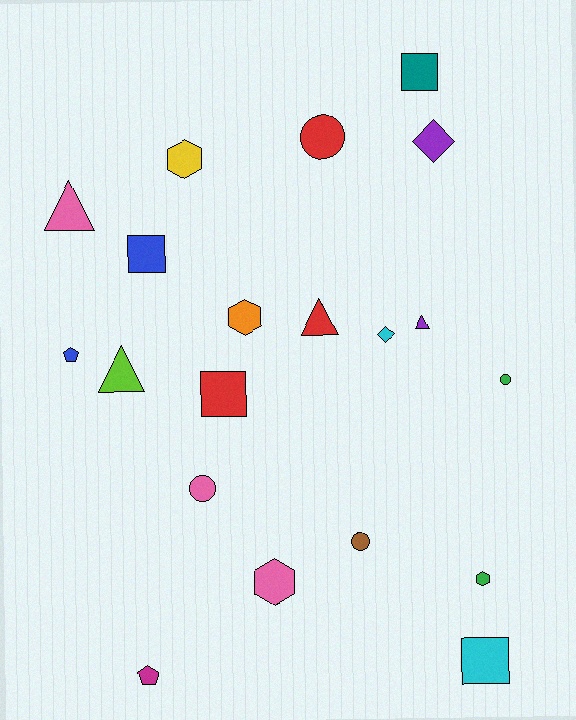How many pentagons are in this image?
There are 2 pentagons.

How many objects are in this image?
There are 20 objects.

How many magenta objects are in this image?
There is 1 magenta object.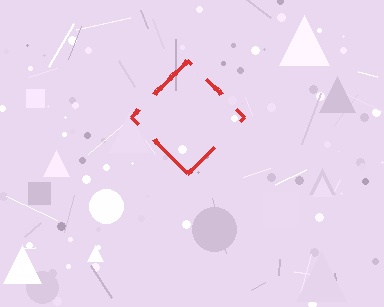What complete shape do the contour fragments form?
The contour fragments form a diamond.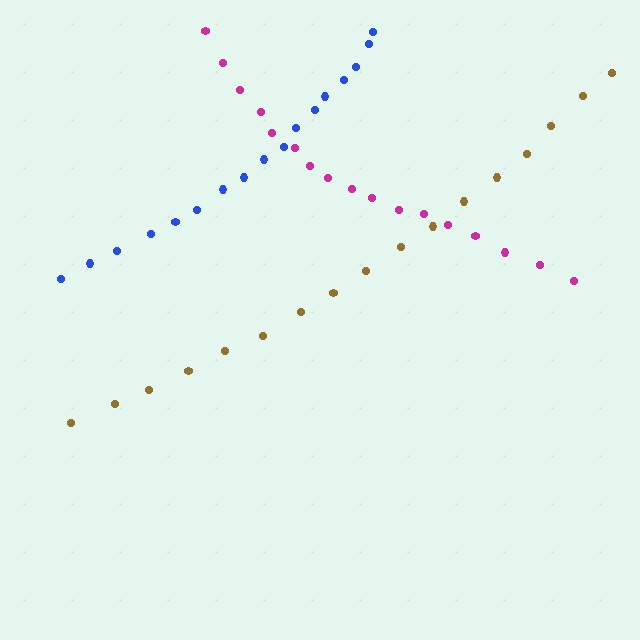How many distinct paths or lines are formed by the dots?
There are 3 distinct paths.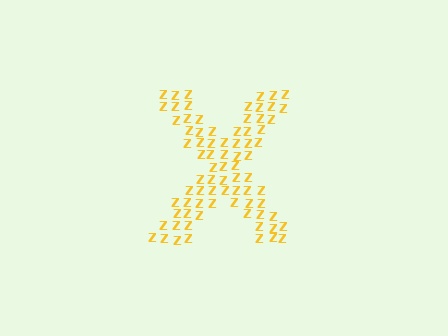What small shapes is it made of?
It is made of small letter Z's.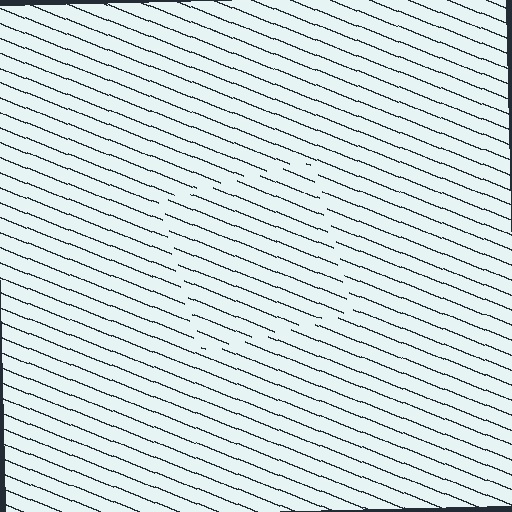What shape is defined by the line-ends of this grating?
An illusory square. The interior of the shape contains the same grating, shifted by half a period — the contour is defined by the phase discontinuity where line-ends from the inner and outer gratings abut.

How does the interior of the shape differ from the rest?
The interior of the shape contains the same grating, shifted by half a period — the contour is defined by the phase discontinuity where line-ends from the inner and outer gratings abut.